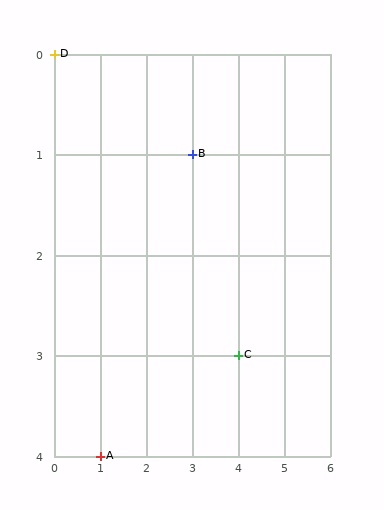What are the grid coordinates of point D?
Point D is at grid coordinates (0, 0).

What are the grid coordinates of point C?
Point C is at grid coordinates (4, 3).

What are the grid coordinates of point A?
Point A is at grid coordinates (1, 4).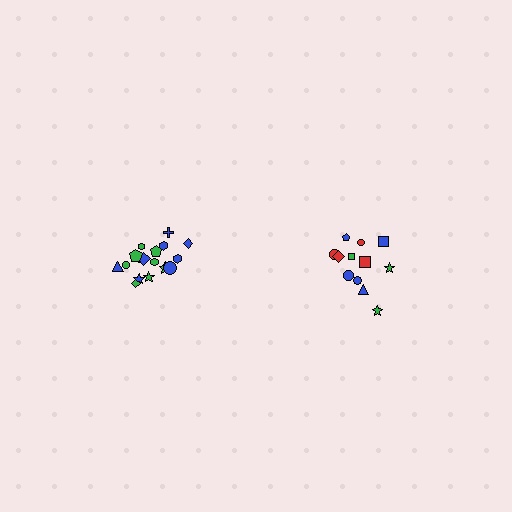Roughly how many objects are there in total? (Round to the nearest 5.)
Roughly 30 objects in total.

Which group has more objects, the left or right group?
The left group.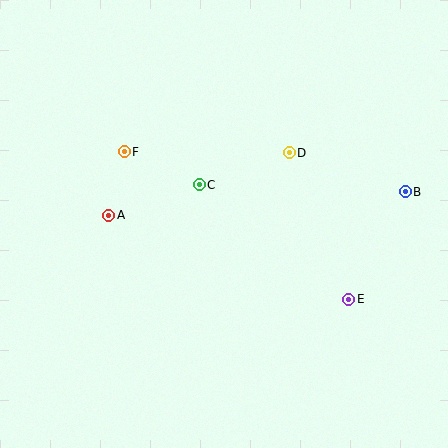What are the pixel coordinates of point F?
Point F is at (124, 152).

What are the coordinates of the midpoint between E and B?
The midpoint between E and B is at (377, 245).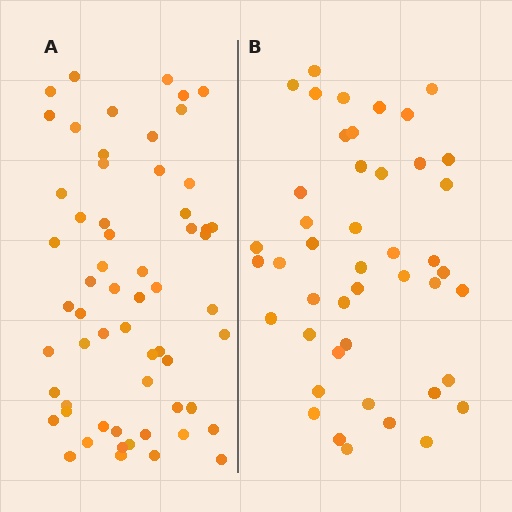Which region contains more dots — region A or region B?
Region A (the left region) has more dots.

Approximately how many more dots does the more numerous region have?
Region A has approximately 15 more dots than region B.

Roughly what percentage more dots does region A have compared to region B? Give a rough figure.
About 35% more.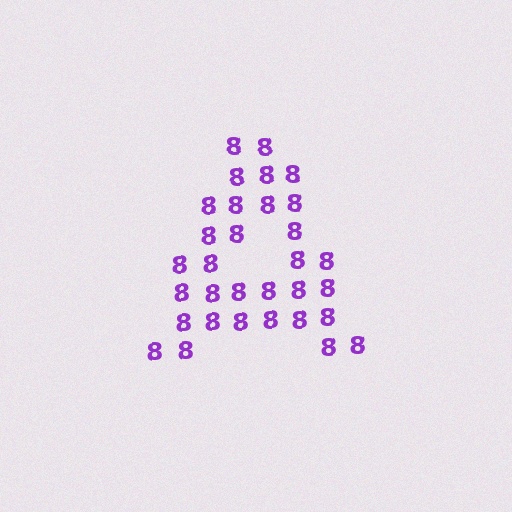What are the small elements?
The small elements are digit 8's.